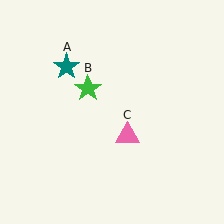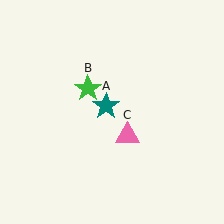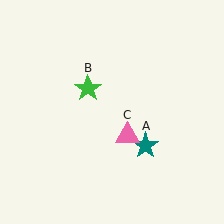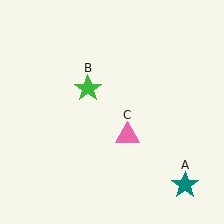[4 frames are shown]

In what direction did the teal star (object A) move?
The teal star (object A) moved down and to the right.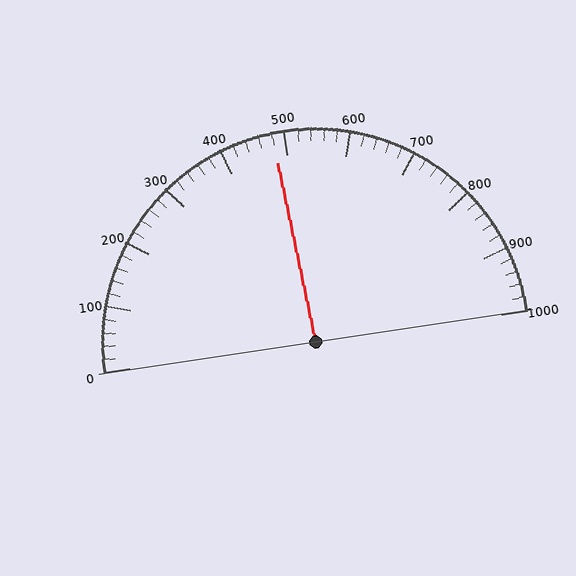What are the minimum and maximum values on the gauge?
The gauge ranges from 0 to 1000.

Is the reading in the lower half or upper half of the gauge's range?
The reading is in the lower half of the range (0 to 1000).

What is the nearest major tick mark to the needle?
The nearest major tick mark is 500.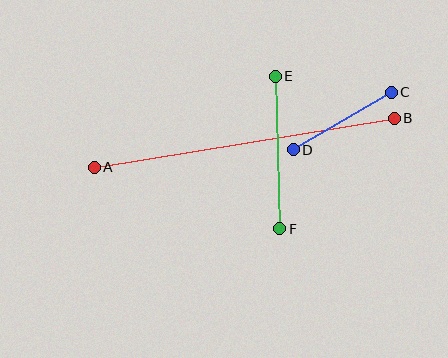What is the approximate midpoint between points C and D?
The midpoint is at approximately (342, 121) pixels.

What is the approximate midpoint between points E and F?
The midpoint is at approximately (277, 152) pixels.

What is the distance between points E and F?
The distance is approximately 152 pixels.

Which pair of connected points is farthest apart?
Points A and B are farthest apart.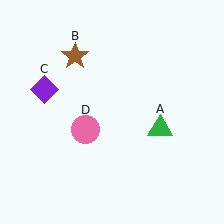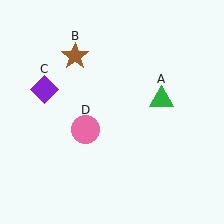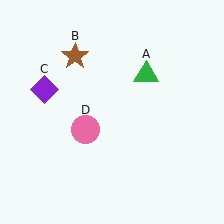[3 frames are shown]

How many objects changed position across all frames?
1 object changed position: green triangle (object A).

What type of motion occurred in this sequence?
The green triangle (object A) rotated counterclockwise around the center of the scene.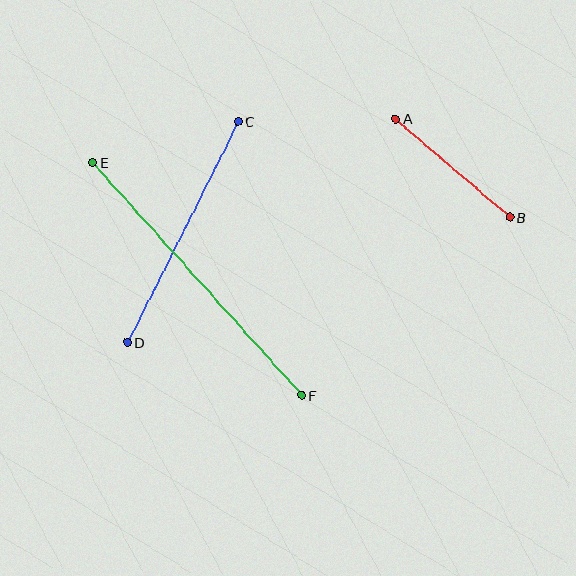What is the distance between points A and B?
The distance is approximately 151 pixels.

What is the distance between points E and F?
The distance is approximately 313 pixels.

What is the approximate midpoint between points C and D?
The midpoint is at approximately (183, 232) pixels.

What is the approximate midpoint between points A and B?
The midpoint is at approximately (453, 168) pixels.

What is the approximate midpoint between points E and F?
The midpoint is at approximately (197, 279) pixels.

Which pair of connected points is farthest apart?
Points E and F are farthest apart.